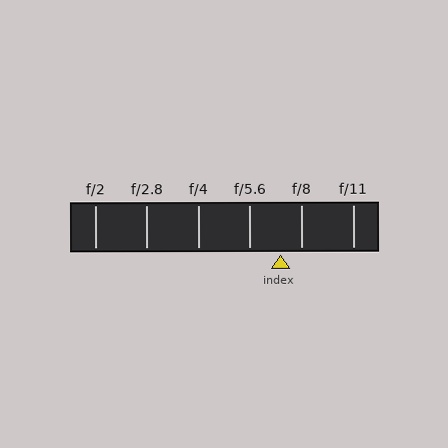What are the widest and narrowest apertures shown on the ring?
The widest aperture shown is f/2 and the narrowest is f/11.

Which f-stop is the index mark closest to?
The index mark is closest to f/8.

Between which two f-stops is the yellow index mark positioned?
The index mark is between f/5.6 and f/8.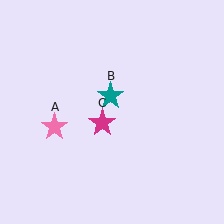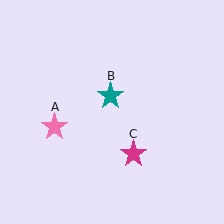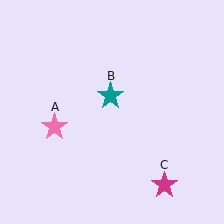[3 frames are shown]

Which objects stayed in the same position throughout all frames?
Pink star (object A) and teal star (object B) remained stationary.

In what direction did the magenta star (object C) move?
The magenta star (object C) moved down and to the right.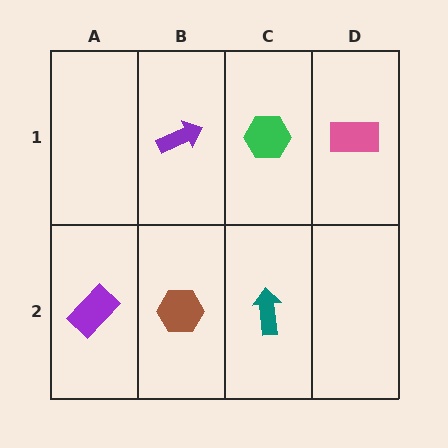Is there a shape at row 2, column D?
No, that cell is empty.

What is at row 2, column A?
A purple rectangle.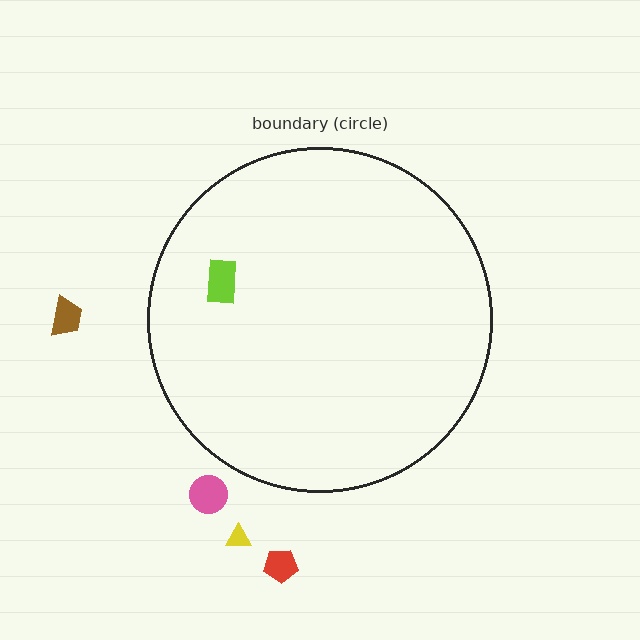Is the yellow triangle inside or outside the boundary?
Outside.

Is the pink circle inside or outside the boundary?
Outside.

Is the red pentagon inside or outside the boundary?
Outside.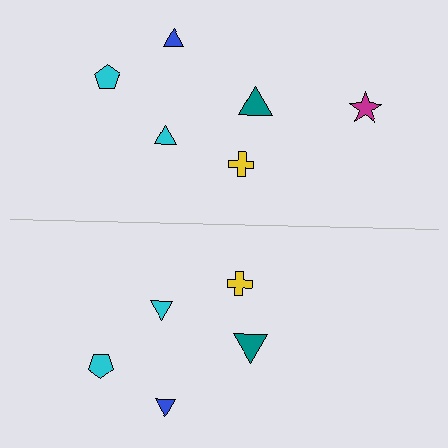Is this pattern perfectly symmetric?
No, the pattern is not perfectly symmetric. A magenta star is missing from the bottom side.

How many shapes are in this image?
There are 11 shapes in this image.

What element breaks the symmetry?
A magenta star is missing from the bottom side.